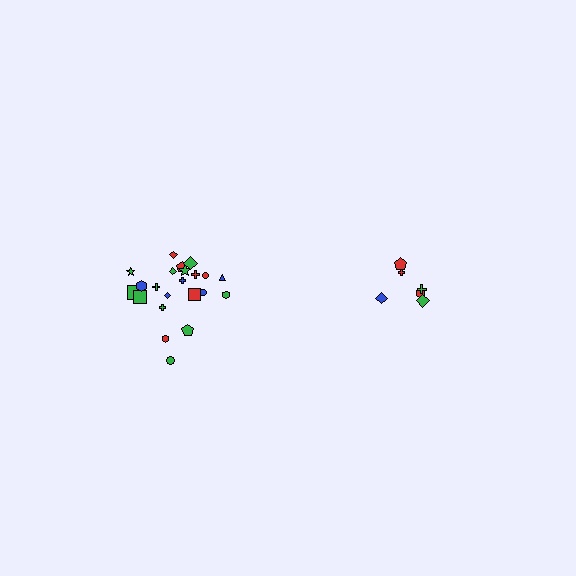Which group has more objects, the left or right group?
The left group.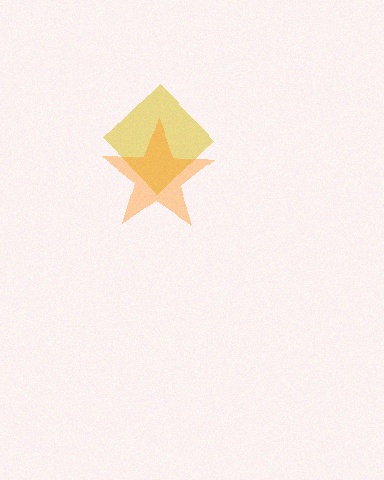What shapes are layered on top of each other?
The layered shapes are: a yellow diamond, an orange star.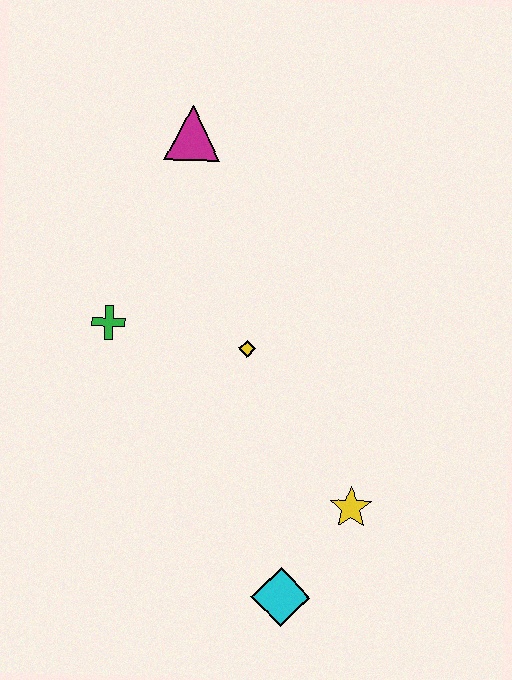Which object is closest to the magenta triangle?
The green cross is closest to the magenta triangle.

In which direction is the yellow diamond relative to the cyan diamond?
The yellow diamond is above the cyan diamond.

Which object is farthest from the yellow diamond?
The cyan diamond is farthest from the yellow diamond.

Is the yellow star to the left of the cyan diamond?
No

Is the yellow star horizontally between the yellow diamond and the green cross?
No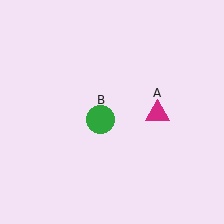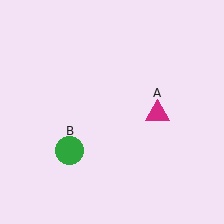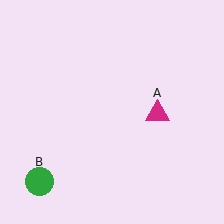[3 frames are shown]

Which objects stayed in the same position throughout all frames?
Magenta triangle (object A) remained stationary.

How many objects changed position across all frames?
1 object changed position: green circle (object B).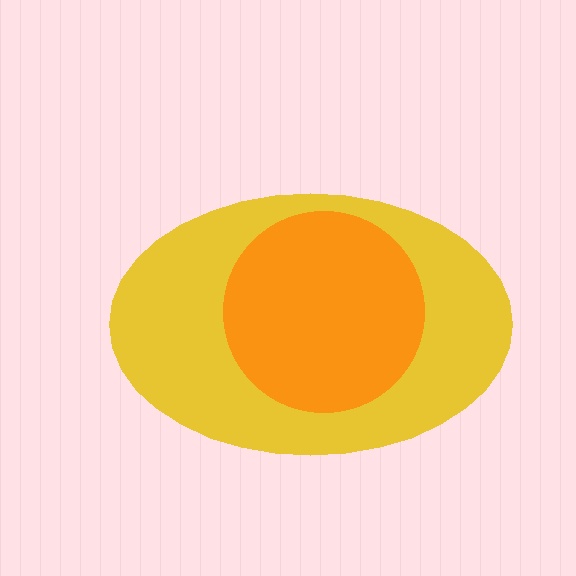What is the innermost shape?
The orange circle.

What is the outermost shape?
The yellow ellipse.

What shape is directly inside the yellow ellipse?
The orange circle.